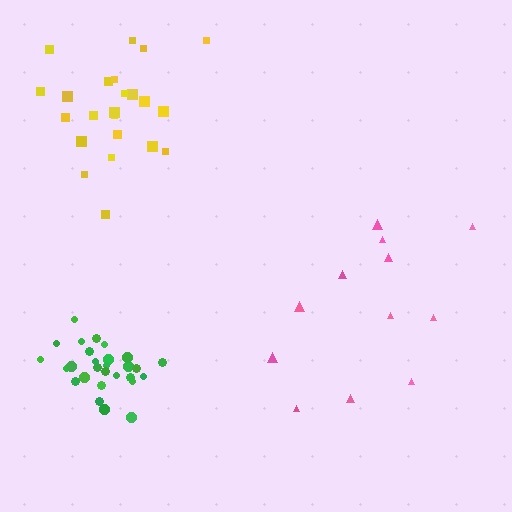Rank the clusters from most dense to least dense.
green, yellow, pink.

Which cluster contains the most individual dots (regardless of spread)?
Green (28).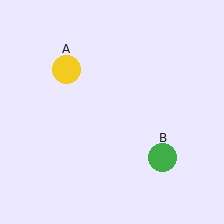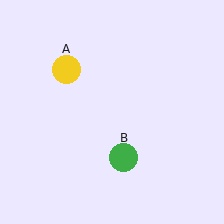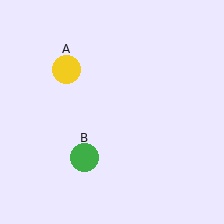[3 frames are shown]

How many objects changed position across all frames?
1 object changed position: green circle (object B).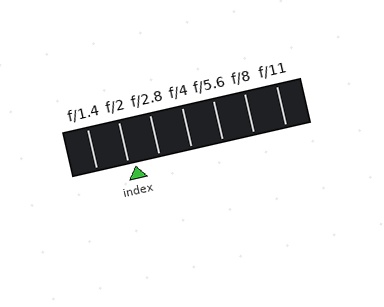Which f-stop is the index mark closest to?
The index mark is closest to f/2.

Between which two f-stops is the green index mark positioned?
The index mark is between f/2 and f/2.8.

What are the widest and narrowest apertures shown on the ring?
The widest aperture shown is f/1.4 and the narrowest is f/11.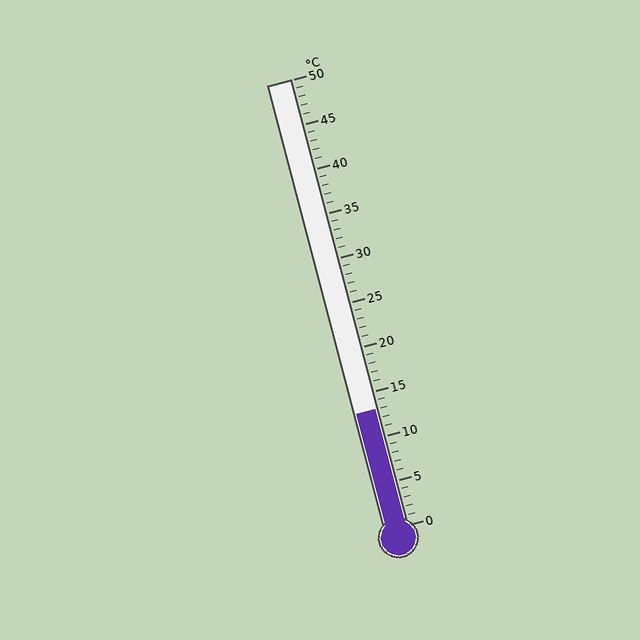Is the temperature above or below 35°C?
The temperature is below 35°C.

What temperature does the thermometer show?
The thermometer shows approximately 13°C.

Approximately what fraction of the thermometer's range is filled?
The thermometer is filled to approximately 25% of its range.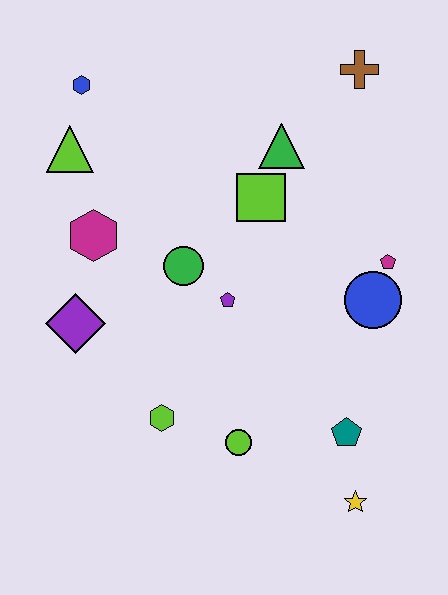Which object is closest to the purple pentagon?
The green circle is closest to the purple pentagon.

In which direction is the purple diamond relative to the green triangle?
The purple diamond is to the left of the green triangle.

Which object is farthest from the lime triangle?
The yellow star is farthest from the lime triangle.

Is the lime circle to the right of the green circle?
Yes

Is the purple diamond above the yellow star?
Yes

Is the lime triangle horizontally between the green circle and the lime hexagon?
No